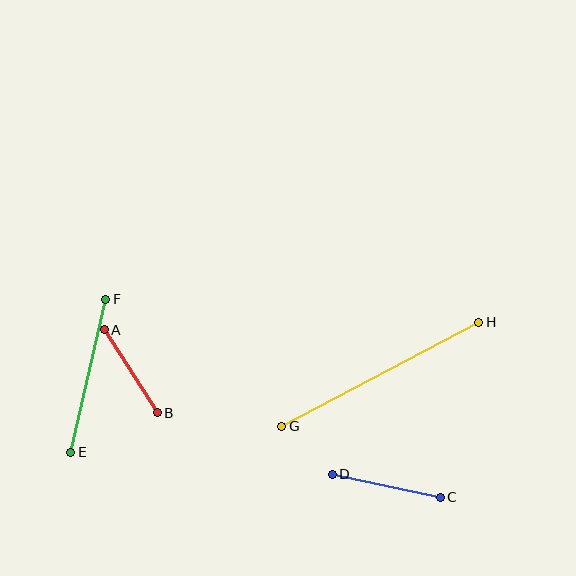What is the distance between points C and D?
The distance is approximately 110 pixels.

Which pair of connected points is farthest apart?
Points G and H are farthest apart.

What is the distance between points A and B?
The distance is approximately 98 pixels.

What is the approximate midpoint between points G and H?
The midpoint is at approximately (380, 374) pixels.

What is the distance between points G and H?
The distance is approximately 223 pixels.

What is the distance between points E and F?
The distance is approximately 157 pixels.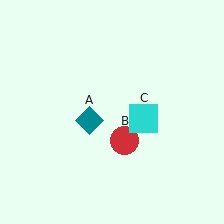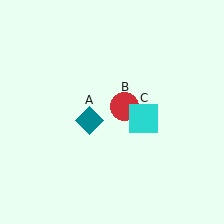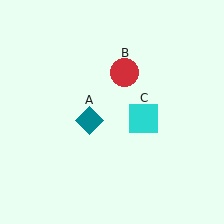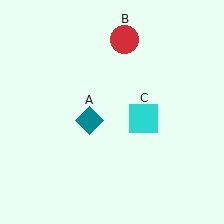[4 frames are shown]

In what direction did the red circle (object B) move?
The red circle (object B) moved up.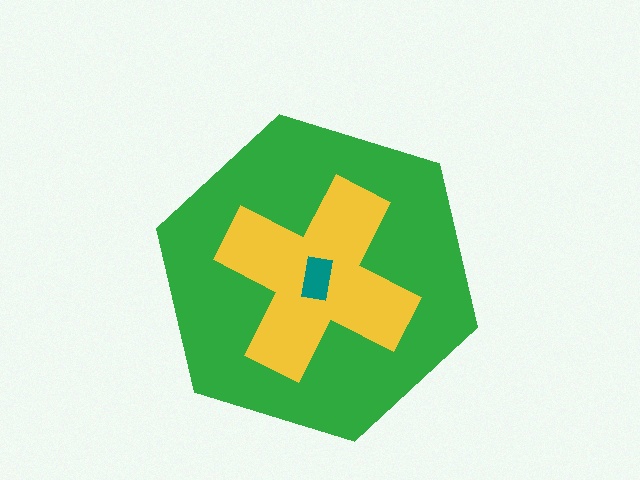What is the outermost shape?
The green hexagon.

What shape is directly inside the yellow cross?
The teal rectangle.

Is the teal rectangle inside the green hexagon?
Yes.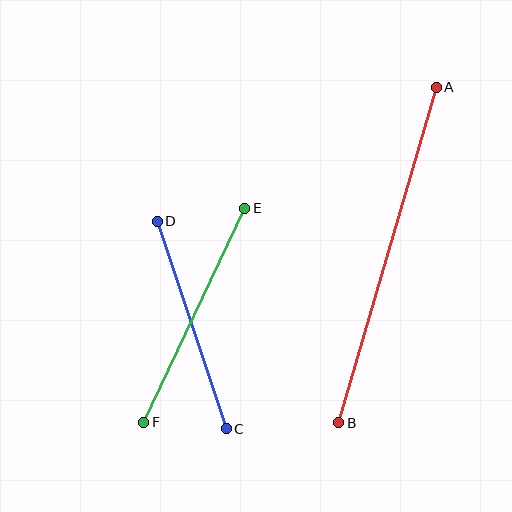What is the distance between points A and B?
The distance is approximately 349 pixels.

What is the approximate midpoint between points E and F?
The midpoint is at approximately (194, 315) pixels.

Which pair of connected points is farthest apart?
Points A and B are farthest apart.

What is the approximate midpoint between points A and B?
The midpoint is at approximately (388, 255) pixels.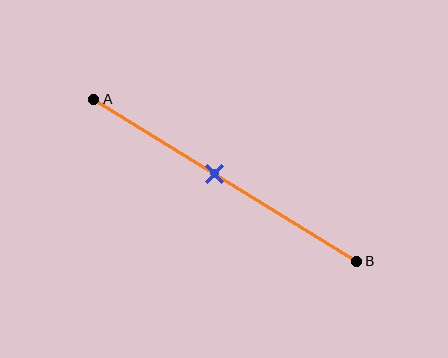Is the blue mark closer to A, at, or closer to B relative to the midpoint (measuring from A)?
The blue mark is closer to point A than the midpoint of segment AB.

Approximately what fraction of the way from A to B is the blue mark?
The blue mark is approximately 45% of the way from A to B.